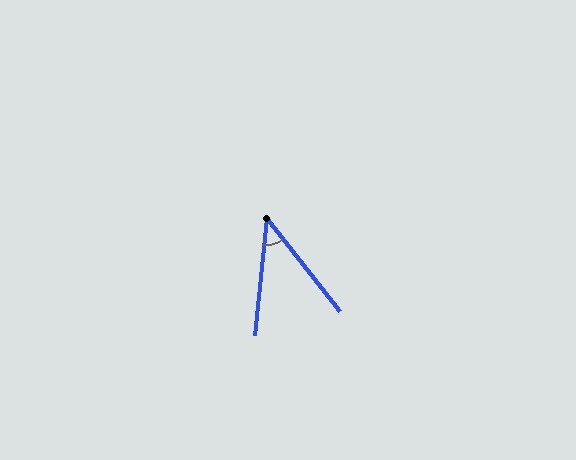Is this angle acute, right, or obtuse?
It is acute.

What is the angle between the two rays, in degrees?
Approximately 44 degrees.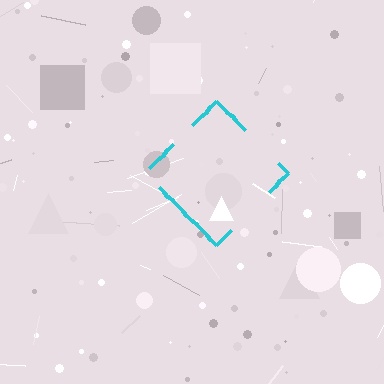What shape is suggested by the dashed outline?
The dashed outline suggests a diamond.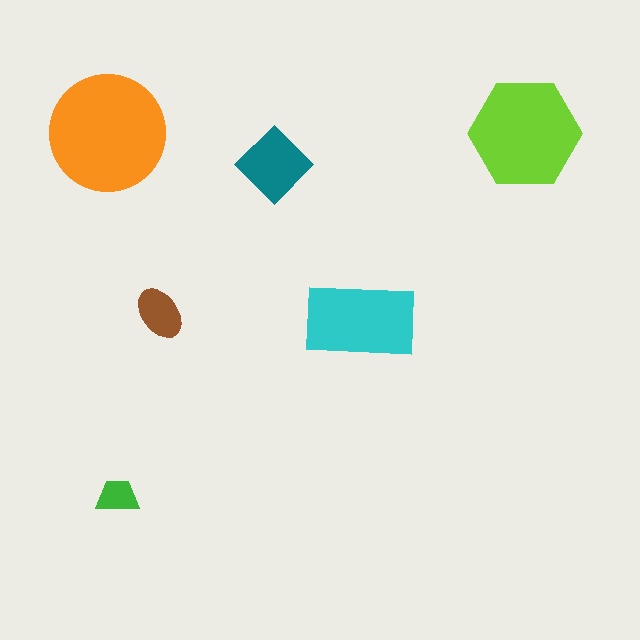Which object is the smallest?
The green trapezoid.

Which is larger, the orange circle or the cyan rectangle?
The orange circle.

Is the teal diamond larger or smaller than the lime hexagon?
Smaller.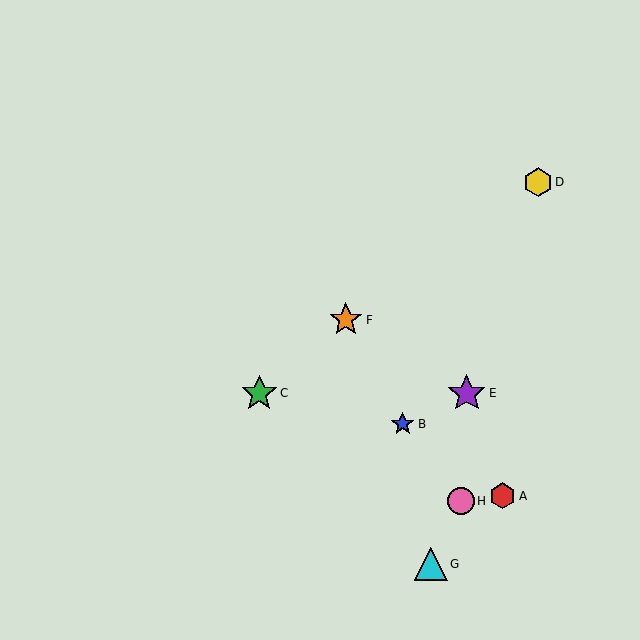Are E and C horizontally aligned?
Yes, both are at y≈394.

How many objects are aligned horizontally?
2 objects (C, E) are aligned horizontally.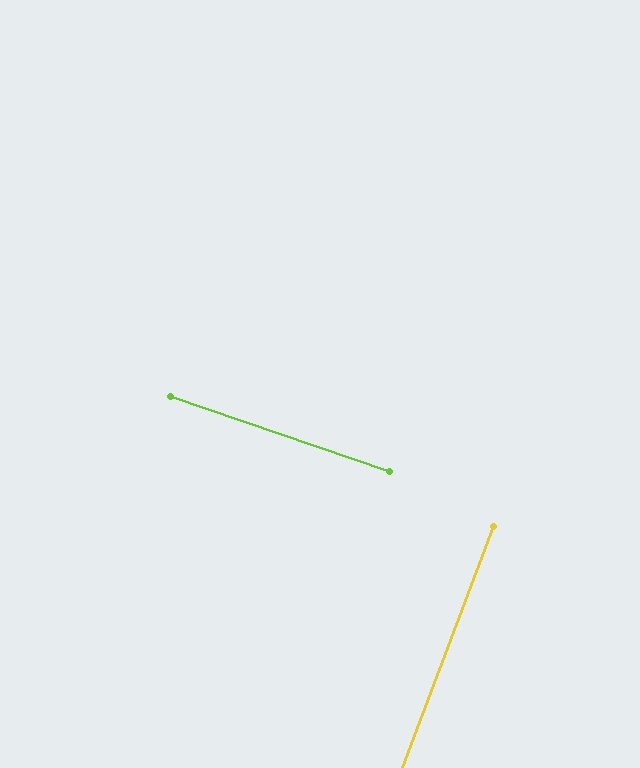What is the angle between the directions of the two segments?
Approximately 88 degrees.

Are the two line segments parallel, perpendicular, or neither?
Perpendicular — they meet at approximately 88°.